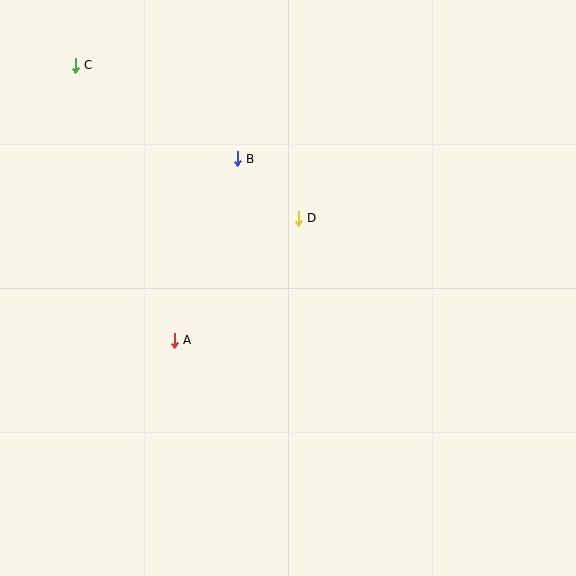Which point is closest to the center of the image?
Point D at (298, 218) is closest to the center.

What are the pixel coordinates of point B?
Point B is at (237, 159).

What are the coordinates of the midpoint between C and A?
The midpoint between C and A is at (125, 203).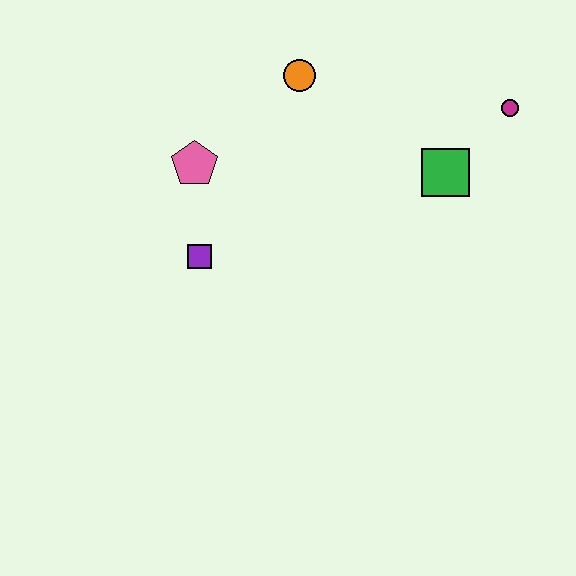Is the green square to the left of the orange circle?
No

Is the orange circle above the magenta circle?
Yes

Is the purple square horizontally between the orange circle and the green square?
No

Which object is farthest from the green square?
The purple square is farthest from the green square.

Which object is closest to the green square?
The magenta circle is closest to the green square.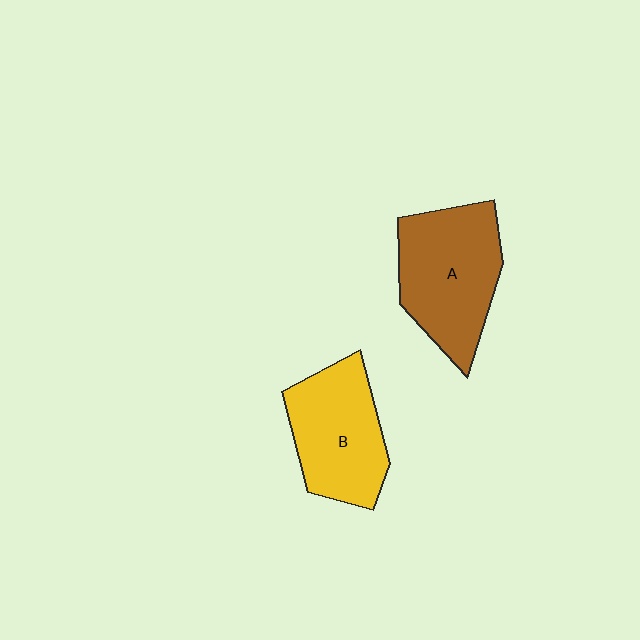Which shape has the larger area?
Shape A (brown).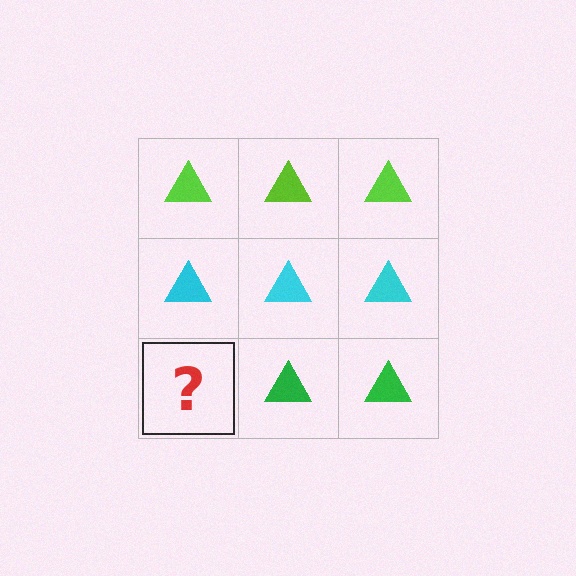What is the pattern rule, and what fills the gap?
The rule is that each row has a consistent color. The gap should be filled with a green triangle.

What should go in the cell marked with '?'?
The missing cell should contain a green triangle.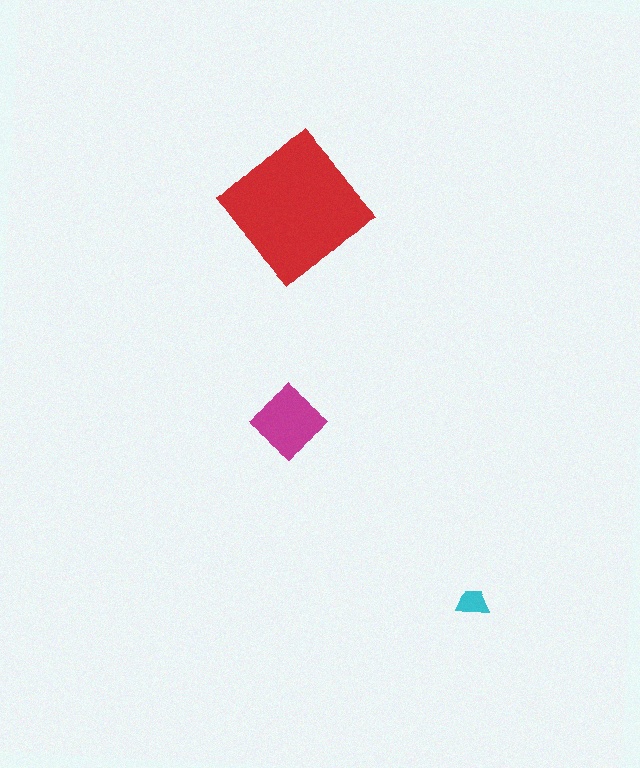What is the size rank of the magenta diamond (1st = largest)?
2nd.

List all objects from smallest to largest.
The cyan trapezoid, the magenta diamond, the red diamond.